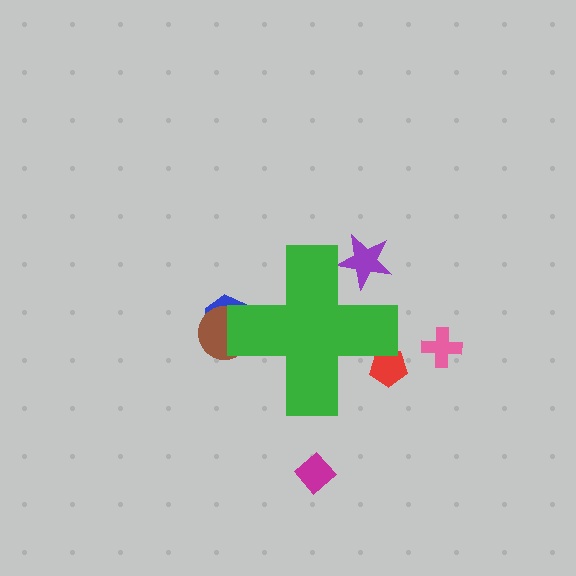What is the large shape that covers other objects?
A green cross.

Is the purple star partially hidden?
Yes, the purple star is partially hidden behind the green cross.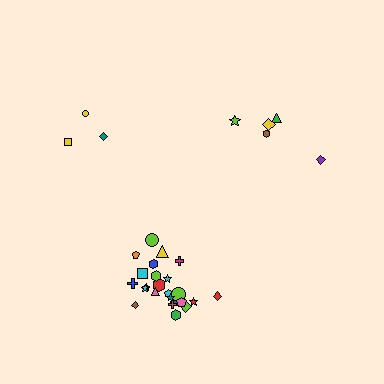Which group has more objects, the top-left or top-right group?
The top-right group.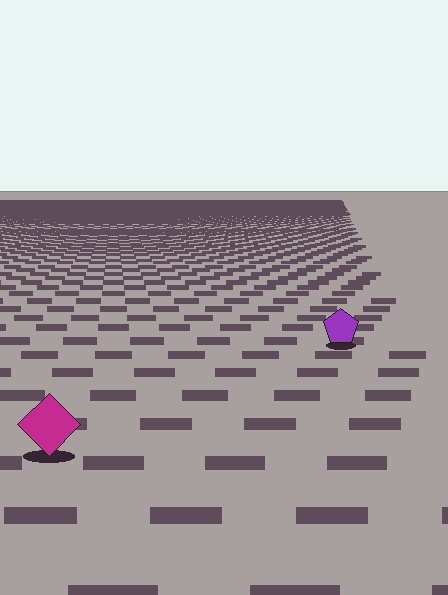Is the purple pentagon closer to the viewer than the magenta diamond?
No. The magenta diamond is closer — you can tell from the texture gradient: the ground texture is coarser near it.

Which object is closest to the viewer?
The magenta diamond is closest. The texture marks near it are larger and more spread out.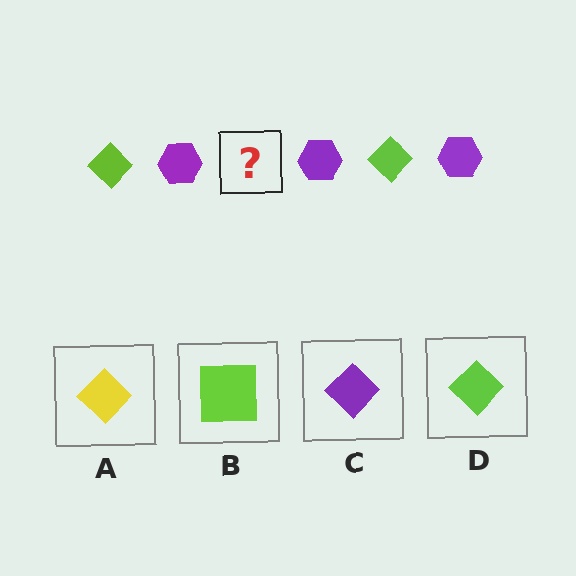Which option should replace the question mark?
Option D.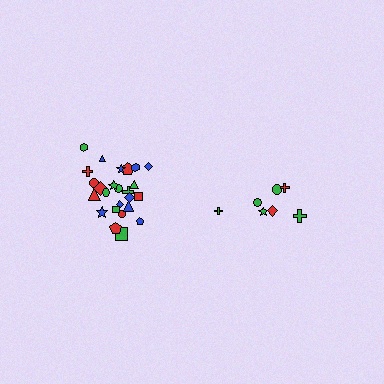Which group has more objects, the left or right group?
The left group.